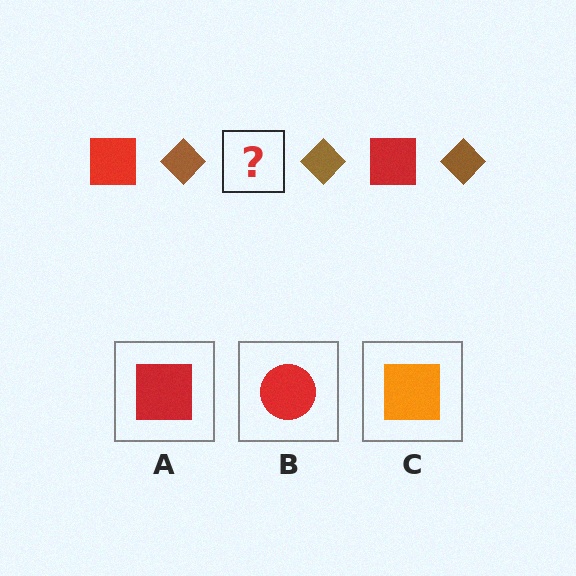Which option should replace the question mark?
Option A.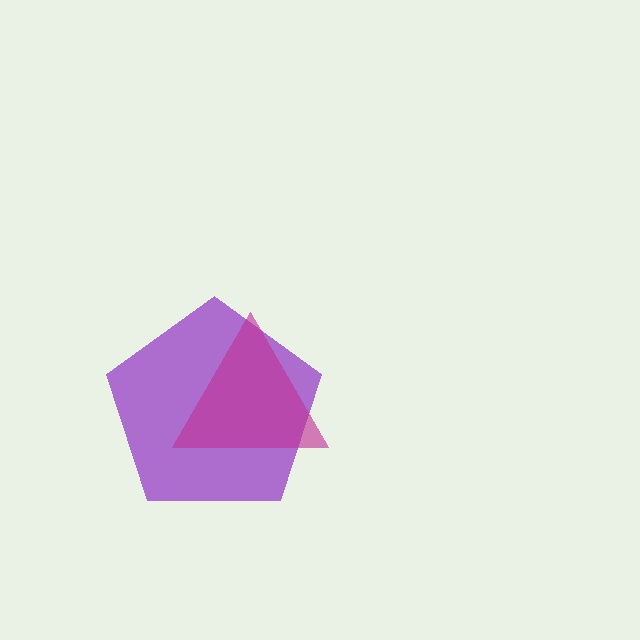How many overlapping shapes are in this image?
There are 2 overlapping shapes in the image.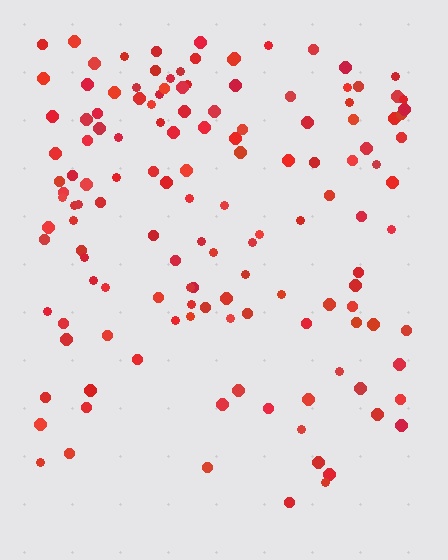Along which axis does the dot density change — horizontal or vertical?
Vertical.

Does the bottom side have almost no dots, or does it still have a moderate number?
Still a moderate number, just noticeably fewer than the top.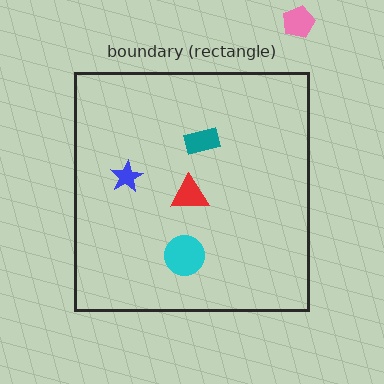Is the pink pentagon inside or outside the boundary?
Outside.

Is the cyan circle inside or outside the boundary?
Inside.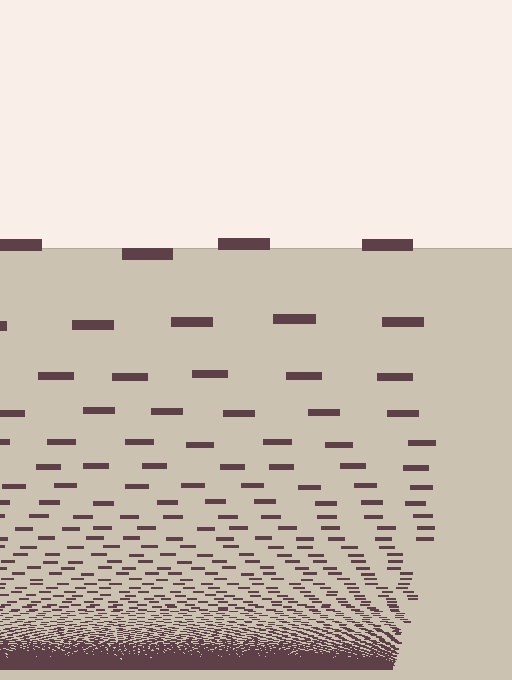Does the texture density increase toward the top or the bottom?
Density increases toward the bottom.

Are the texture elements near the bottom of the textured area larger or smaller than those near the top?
Smaller. The gradient is inverted — elements near the bottom are smaller and denser.